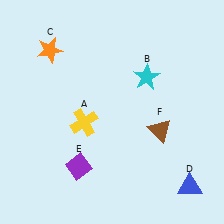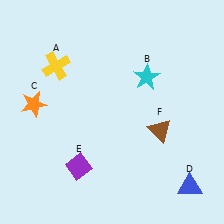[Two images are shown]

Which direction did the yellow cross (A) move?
The yellow cross (A) moved up.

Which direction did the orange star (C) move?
The orange star (C) moved down.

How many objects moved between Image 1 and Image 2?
2 objects moved between the two images.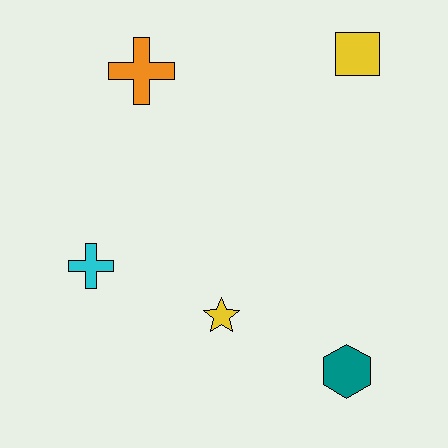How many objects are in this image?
There are 5 objects.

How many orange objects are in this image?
There is 1 orange object.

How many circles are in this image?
There are no circles.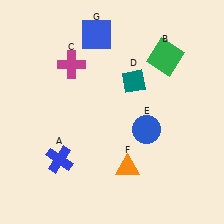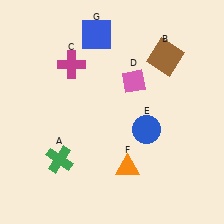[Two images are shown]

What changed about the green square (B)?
In Image 1, B is green. In Image 2, it changed to brown.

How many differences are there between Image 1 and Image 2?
There are 3 differences between the two images.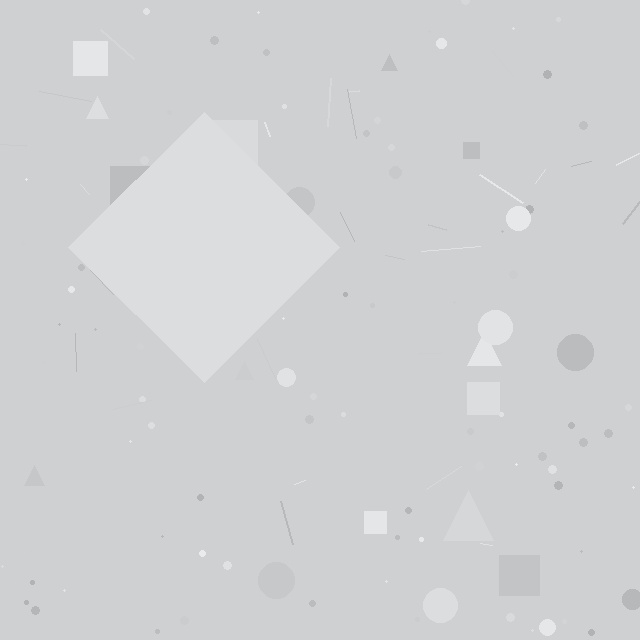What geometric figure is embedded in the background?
A diamond is embedded in the background.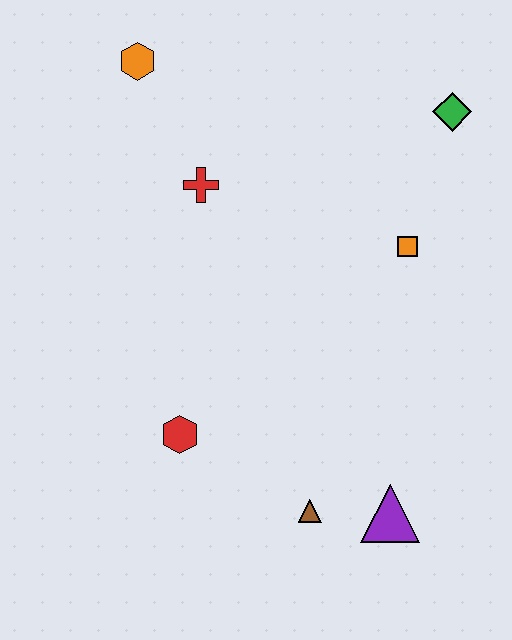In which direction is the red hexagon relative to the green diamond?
The red hexagon is below the green diamond.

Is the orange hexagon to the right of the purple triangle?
No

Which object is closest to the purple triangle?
The brown triangle is closest to the purple triangle.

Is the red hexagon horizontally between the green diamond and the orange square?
No